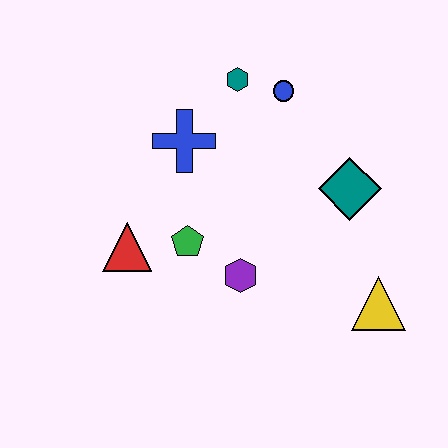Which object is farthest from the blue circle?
The yellow triangle is farthest from the blue circle.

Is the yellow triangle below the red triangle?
Yes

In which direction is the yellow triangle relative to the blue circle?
The yellow triangle is below the blue circle.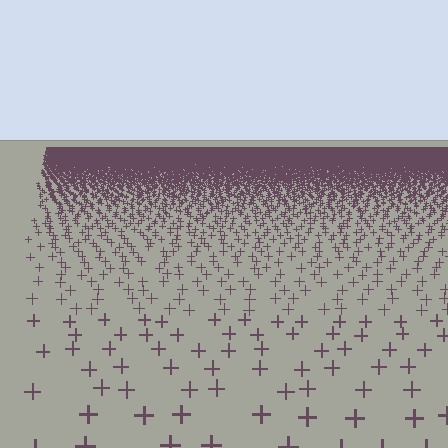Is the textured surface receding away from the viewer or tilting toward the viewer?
The surface is receding away from the viewer. Texture elements get smaller and denser toward the top.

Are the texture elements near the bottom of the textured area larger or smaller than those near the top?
Larger. Near the bottom, elements are closer to the viewer and appear at a bigger on-screen size.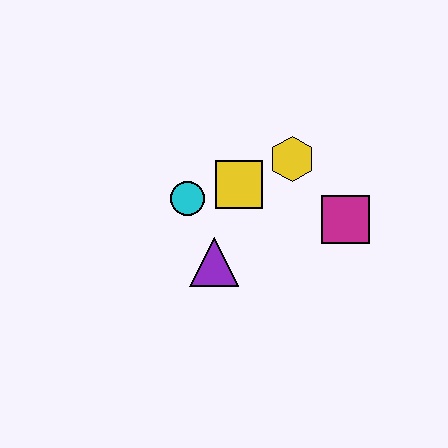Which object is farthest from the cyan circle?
The magenta square is farthest from the cyan circle.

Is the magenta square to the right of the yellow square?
Yes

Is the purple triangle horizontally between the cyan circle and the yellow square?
Yes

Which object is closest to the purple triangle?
The cyan circle is closest to the purple triangle.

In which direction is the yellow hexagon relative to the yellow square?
The yellow hexagon is to the right of the yellow square.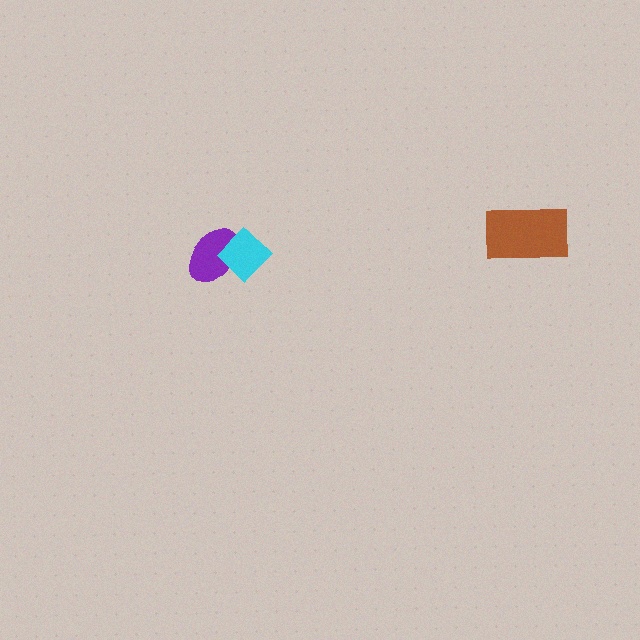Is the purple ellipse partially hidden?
Yes, it is partially covered by another shape.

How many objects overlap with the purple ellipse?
1 object overlaps with the purple ellipse.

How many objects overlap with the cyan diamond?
1 object overlaps with the cyan diamond.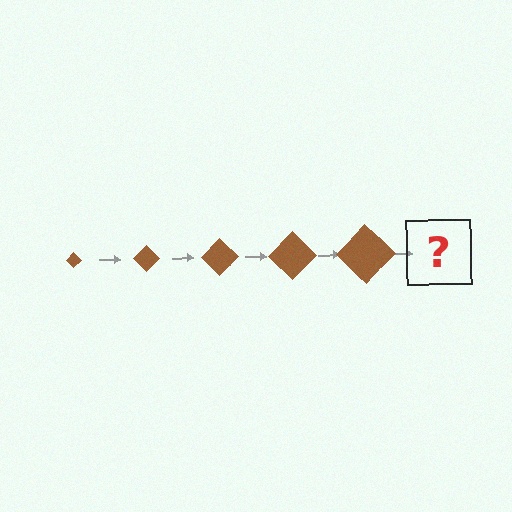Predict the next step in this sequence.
The next step is a brown diamond, larger than the previous one.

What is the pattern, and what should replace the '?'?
The pattern is that the diamond gets progressively larger each step. The '?' should be a brown diamond, larger than the previous one.